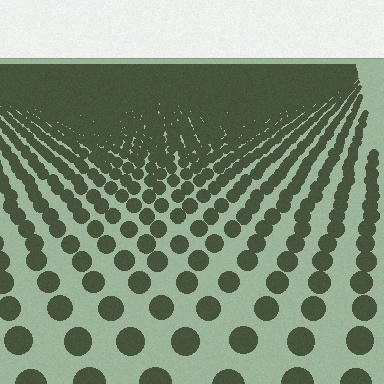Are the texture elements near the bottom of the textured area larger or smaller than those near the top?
Larger. Near the bottom, elements are closer to the viewer and appear at a bigger on-screen size.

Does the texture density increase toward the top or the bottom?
Density increases toward the top.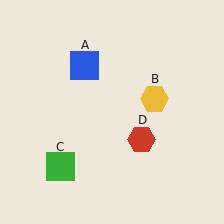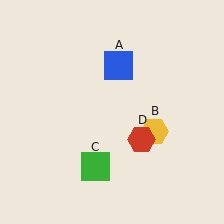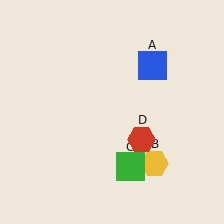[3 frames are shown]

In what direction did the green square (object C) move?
The green square (object C) moved right.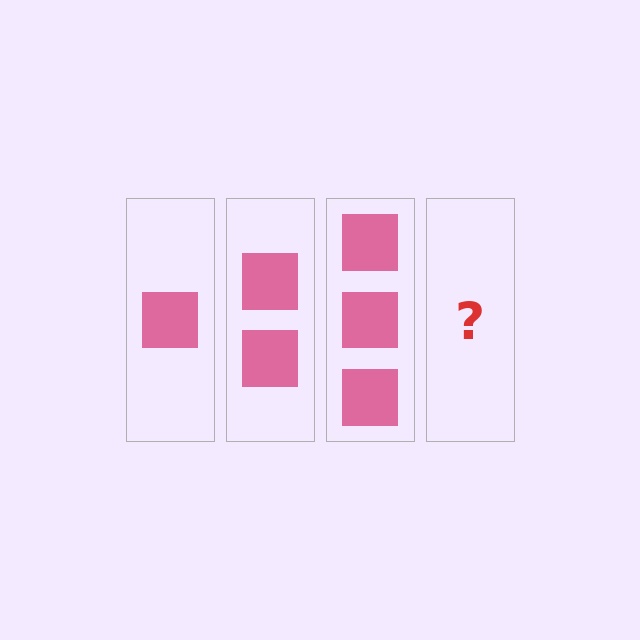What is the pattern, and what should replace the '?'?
The pattern is that each step adds one more square. The '?' should be 4 squares.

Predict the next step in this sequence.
The next step is 4 squares.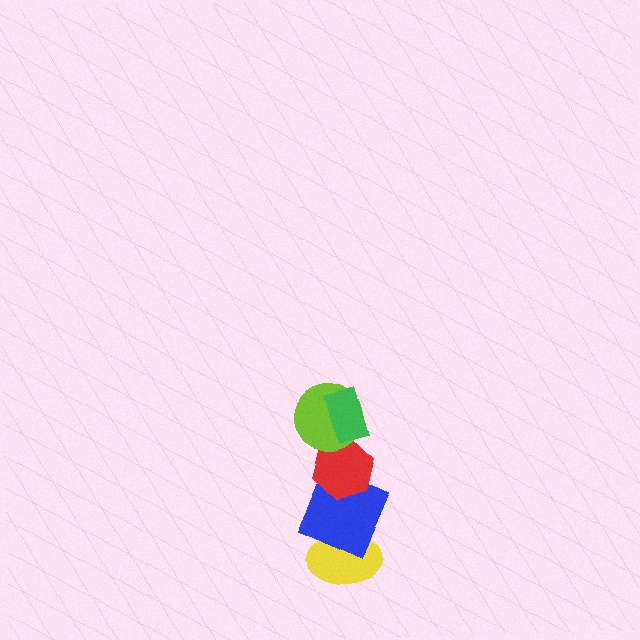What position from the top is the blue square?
The blue square is 4th from the top.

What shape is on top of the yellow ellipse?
The blue square is on top of the yellow ellipse.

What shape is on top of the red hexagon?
The lime circle is on top of the red hexagon.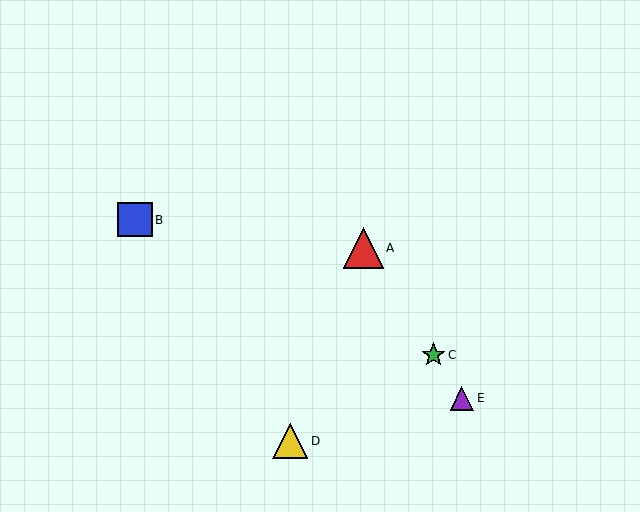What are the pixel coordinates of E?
Object E is at (462, 398).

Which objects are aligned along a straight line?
Objects A, C, E are aligned along a straight line.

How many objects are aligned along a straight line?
3 objects (A, C, E) are aligned along a straight line.